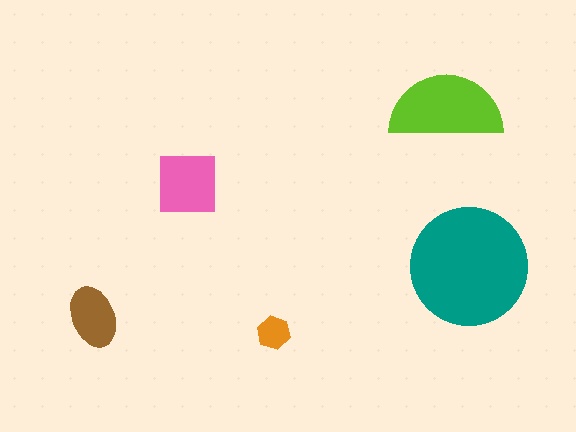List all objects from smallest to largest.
The orange hexagon, the brown ellipse, the pink square, the lime semicircle, the teal circle.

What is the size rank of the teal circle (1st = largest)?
1st.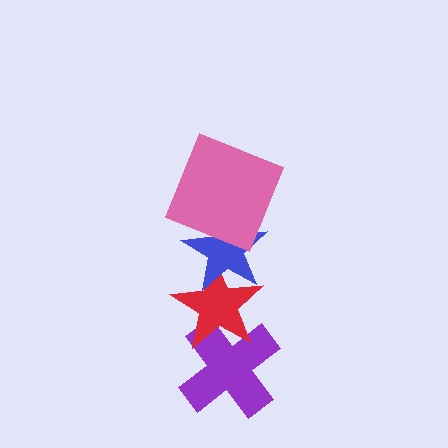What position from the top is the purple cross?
The purple cross is 4th from the top.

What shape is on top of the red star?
The blue star is on top of the red star.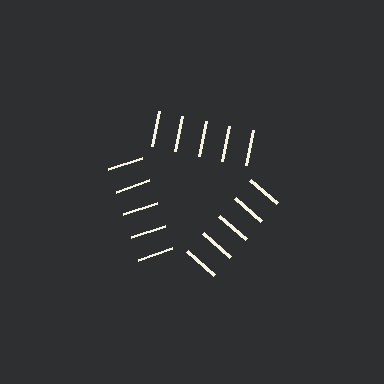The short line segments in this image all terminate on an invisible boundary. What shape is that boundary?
An illusory triangle — the line segments terminate on its edges but no continuous stroke is drawn.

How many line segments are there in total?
15 — 5 along each of the 3 edges.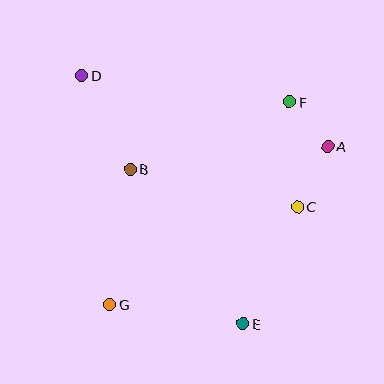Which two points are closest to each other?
Points A and F are closest to each other.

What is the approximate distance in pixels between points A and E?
The distance between A and E is approximately 197 pixels.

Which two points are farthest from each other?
Points D and E are farthest from each other.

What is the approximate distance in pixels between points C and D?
The distance between C and D is approximately 253 pixels.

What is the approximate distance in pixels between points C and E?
The distance between C and E is approximately 129 pixels.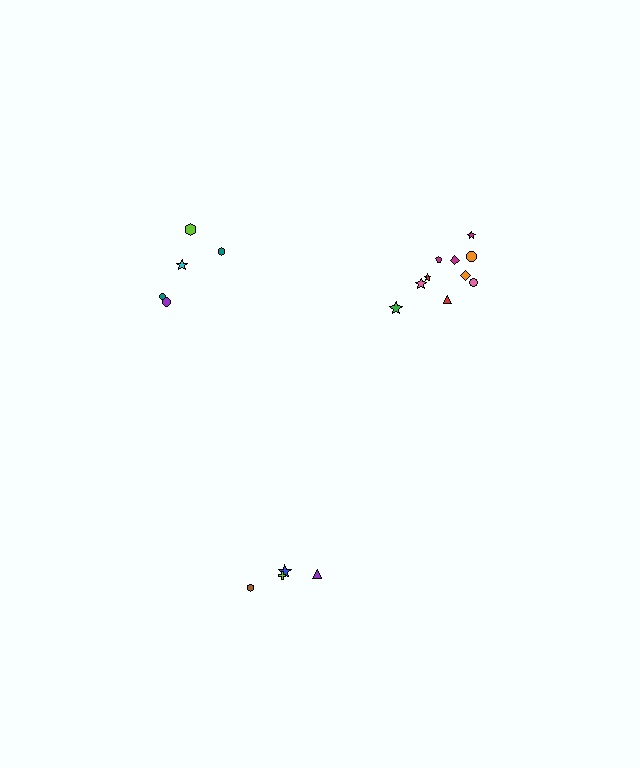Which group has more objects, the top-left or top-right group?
The top-right group.